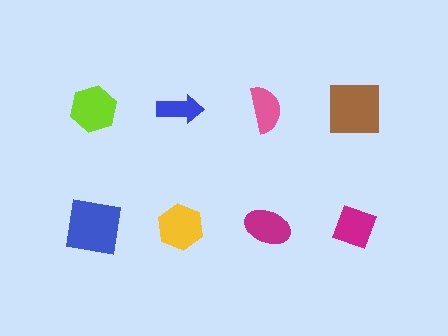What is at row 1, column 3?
A pink semicircle.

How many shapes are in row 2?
4 shapes.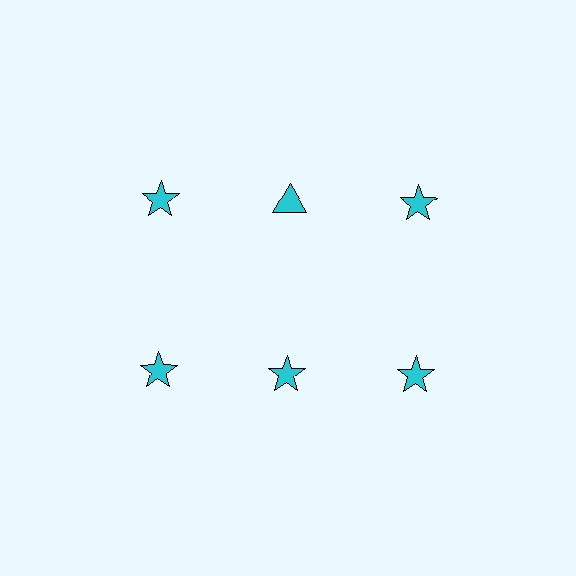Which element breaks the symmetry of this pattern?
The cyan triangle in the top row, second from left column breaks the symmetry. All other shapes are cyan stars.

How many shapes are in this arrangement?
There are 6 shapes arranged in a grid pattern.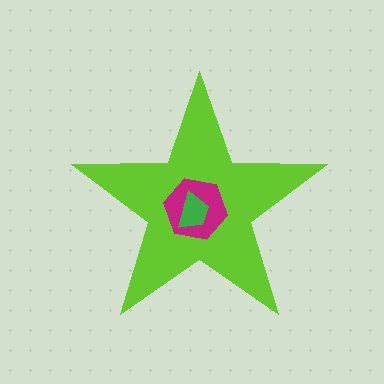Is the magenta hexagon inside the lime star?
Yes.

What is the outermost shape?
The lime star.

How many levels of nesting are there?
3.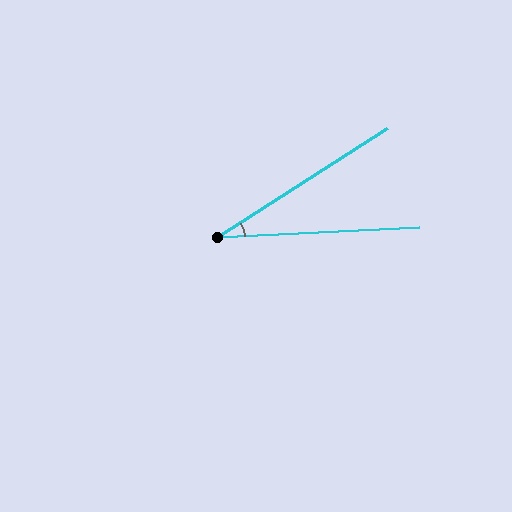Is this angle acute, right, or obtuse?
It is acute.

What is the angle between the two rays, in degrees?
Approximately 30 degrees.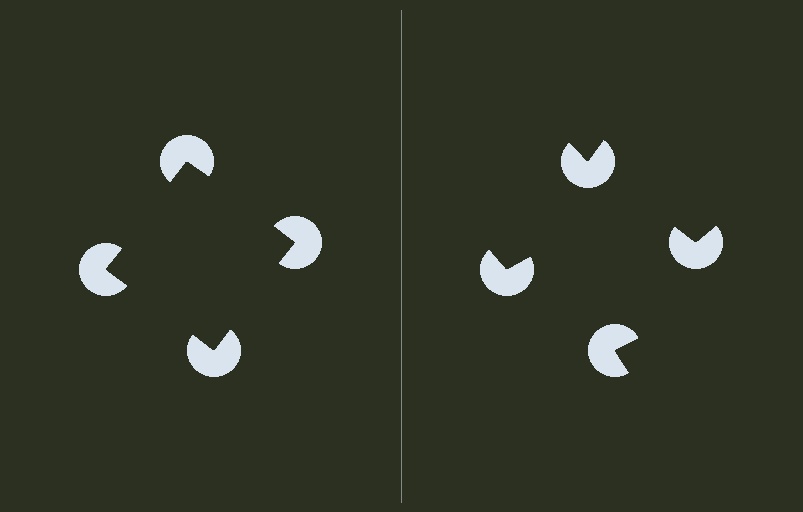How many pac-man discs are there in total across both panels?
8 — 4 on each side.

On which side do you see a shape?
An illusory square appears on the left side. On the right side the wedge cuts are rotated, so no coherent shape forms.